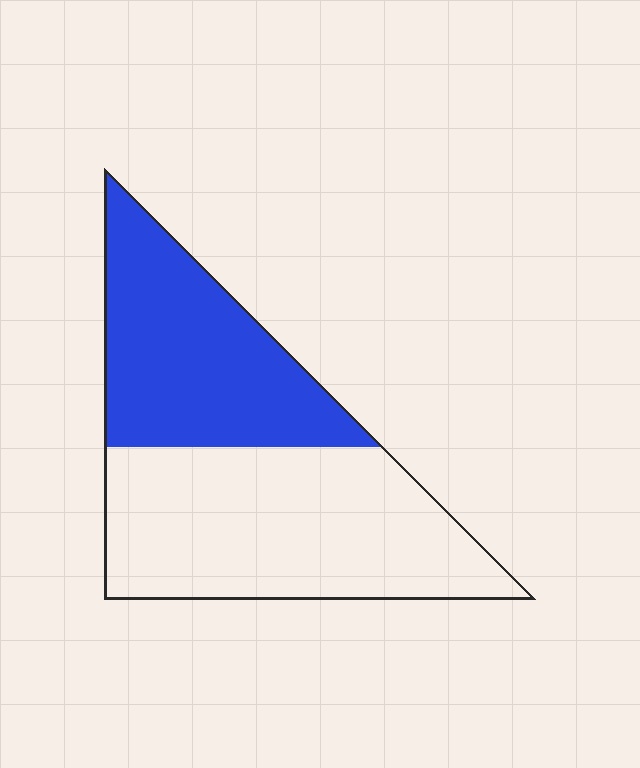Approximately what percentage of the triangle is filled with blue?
Approximately 40%.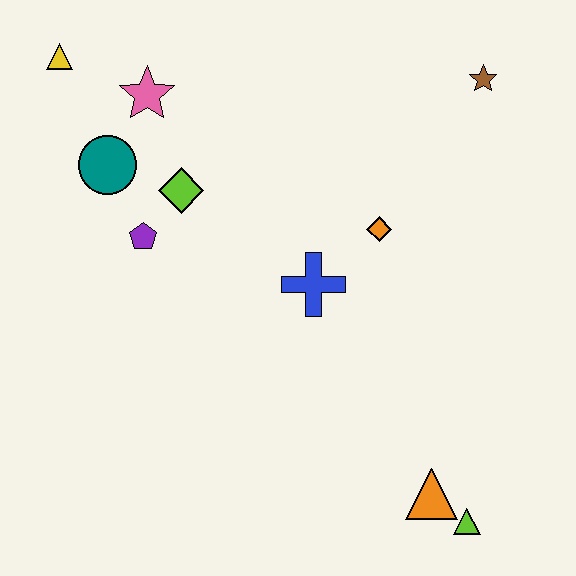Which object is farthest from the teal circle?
The lime triangle is farthest from the teal circle.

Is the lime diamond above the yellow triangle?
No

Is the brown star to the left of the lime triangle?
No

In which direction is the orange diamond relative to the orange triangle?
The orange diamond is above the orange triangle.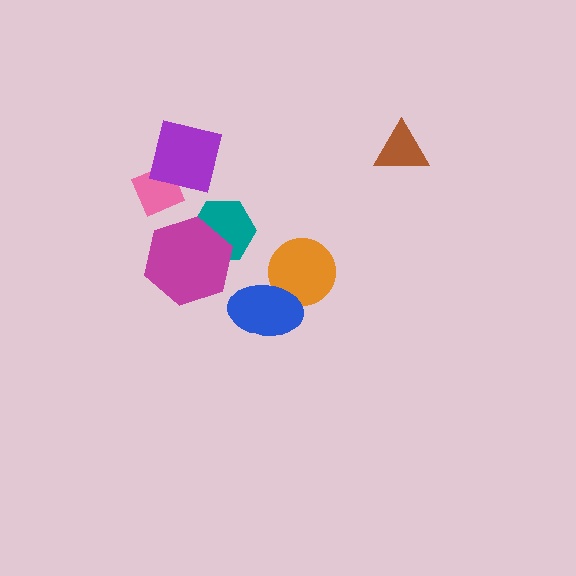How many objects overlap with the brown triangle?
0 objects overlap with the brown triangle.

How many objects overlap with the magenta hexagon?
1 object overlaps with the magenta hexagon.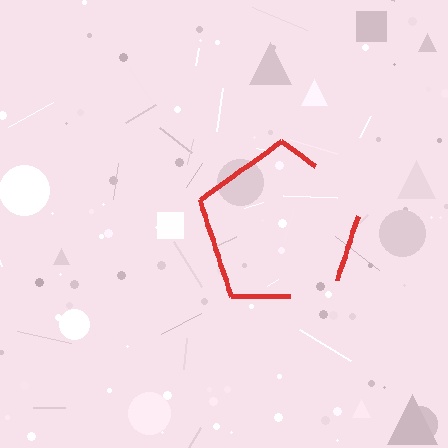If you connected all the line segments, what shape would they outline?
They would outline a pentagon.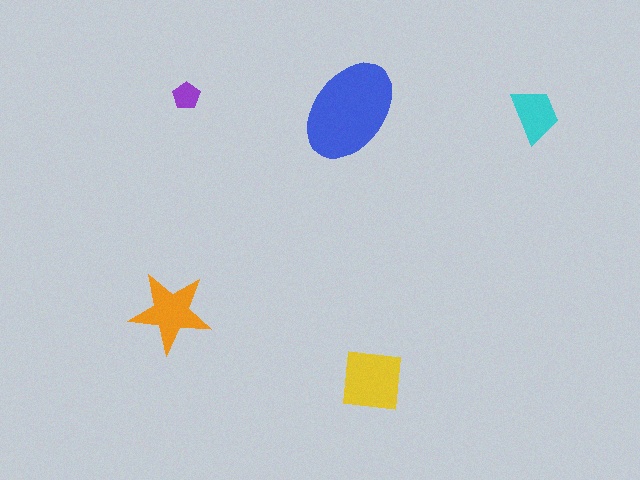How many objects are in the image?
There are 5 objects in the image.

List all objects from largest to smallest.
The blue ellipse, the yellow square, the orange star, the cyan trapezoid, the purple pentagon.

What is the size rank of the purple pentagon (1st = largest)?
5th.